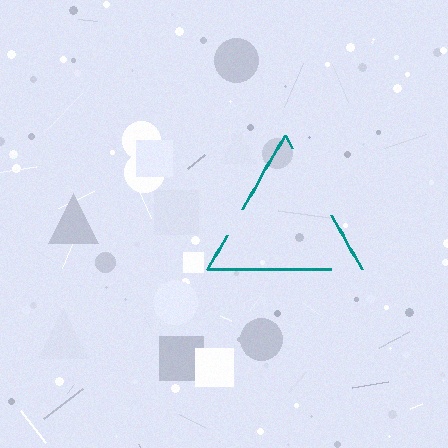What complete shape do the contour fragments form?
The contour fragments form a triangle.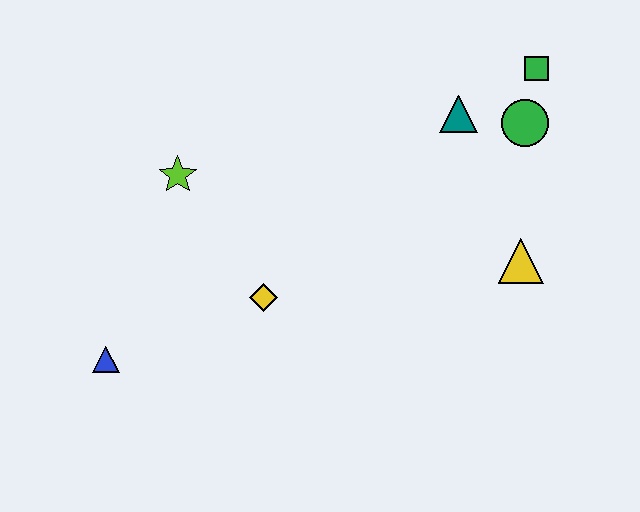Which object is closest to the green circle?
The green square is closest to the green circle.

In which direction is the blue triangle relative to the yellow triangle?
The blue triangle is to the left of the yellow triangle.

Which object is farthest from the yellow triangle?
The blue triangle is farthest from the yellow triangle.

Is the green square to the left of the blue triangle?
No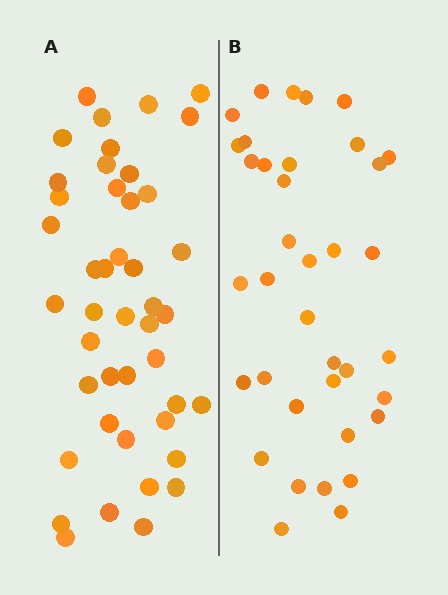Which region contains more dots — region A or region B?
Region A (the left region) has more dots.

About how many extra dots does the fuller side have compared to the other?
Region A has roughly 8 or so more dots than region B.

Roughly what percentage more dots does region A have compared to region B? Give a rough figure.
About 20% more.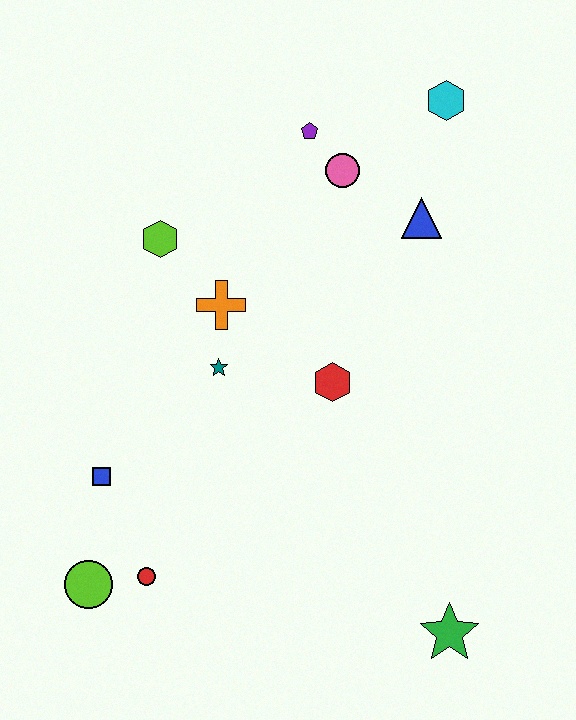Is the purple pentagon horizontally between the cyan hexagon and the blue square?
Yes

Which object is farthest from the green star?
The cyan hexagon is farthest from the green star.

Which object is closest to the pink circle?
The purple pentagon is closest to the pink circle.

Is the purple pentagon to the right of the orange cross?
Yes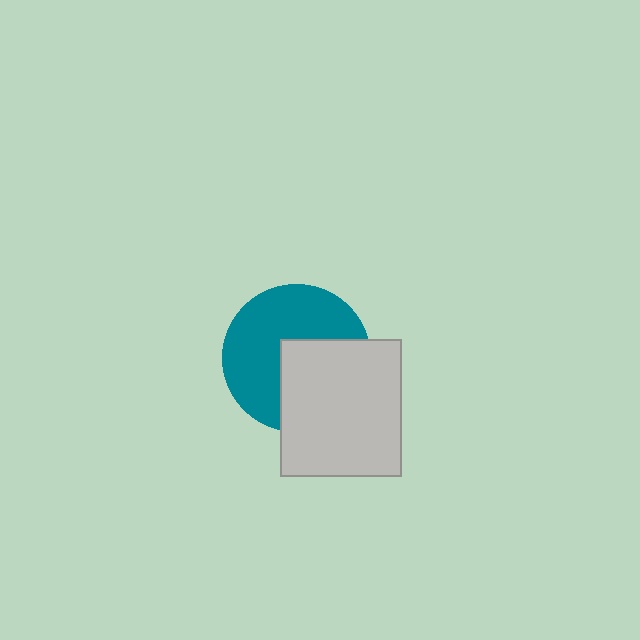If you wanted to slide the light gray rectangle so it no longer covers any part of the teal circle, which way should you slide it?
Slide it toward the lower-right — that is the most direct way to separate the two shapes.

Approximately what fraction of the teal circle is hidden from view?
Roughly 42% of the teal circle is hidden behind the light gray rectangle.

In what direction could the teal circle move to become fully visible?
The teal circle could move toward the upper-left. That would shift it out from behind the light gray rectangle entirely.